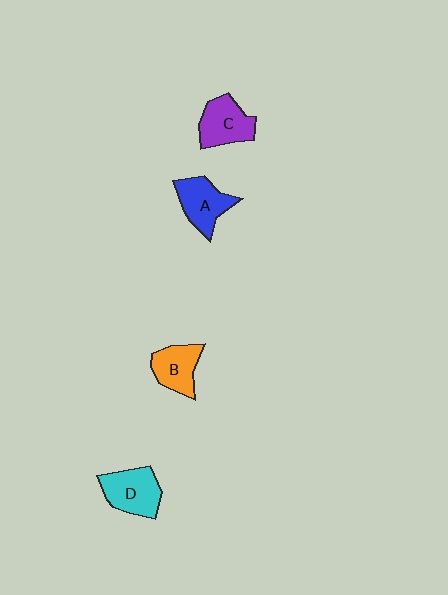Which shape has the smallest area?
Shape B (orange).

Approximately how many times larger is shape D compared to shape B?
Approximately 1.2 times.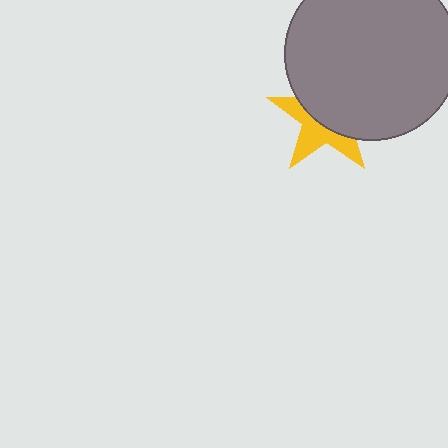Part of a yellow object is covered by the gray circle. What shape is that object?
It is a star.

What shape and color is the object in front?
The object in front is a gray circle.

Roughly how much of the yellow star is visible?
A small part of it is visible (roughly 44%).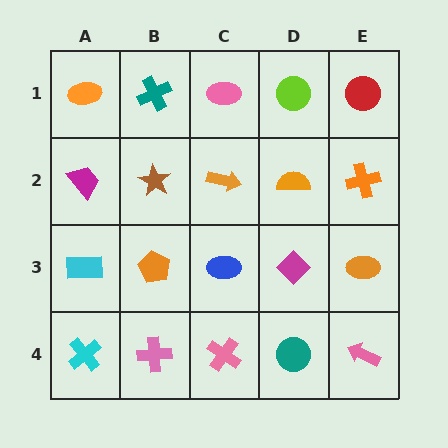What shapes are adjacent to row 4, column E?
An orange ellipse (row 3, column E), a teal circle (row 4, column D).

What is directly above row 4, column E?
An orange ellipse.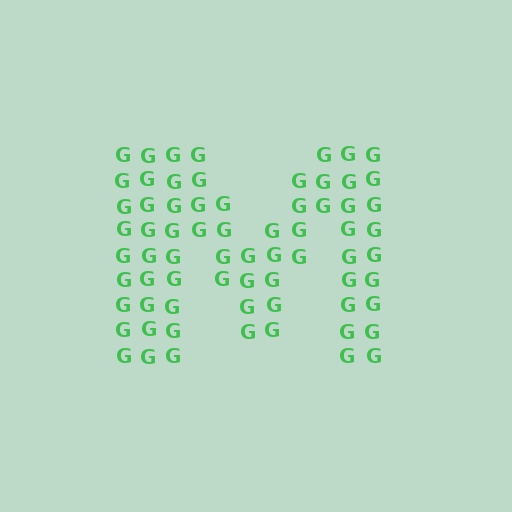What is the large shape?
The large shape is the letter M.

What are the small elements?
The small elements are letter G's.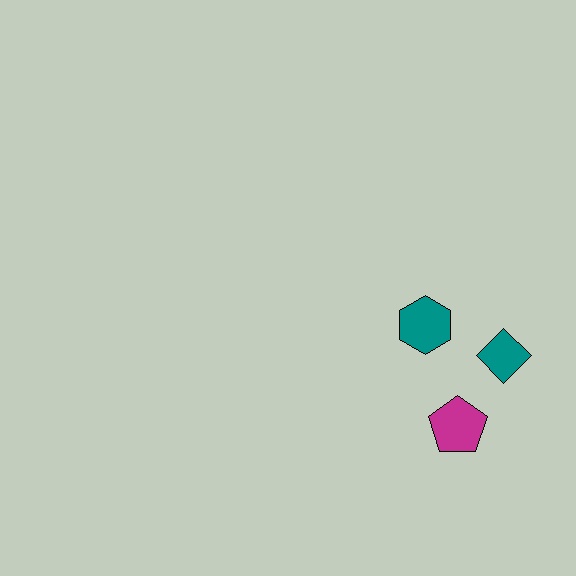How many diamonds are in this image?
There is 1 diamond.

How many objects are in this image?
There are 3 objects.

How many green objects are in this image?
There are no green objects.